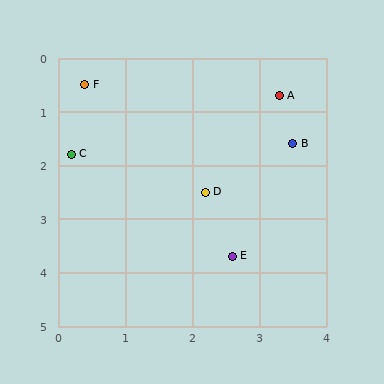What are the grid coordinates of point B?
Point B is at approximately (3.5, 1.6).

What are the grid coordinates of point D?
Point D is at approximately (2.2, 2.5).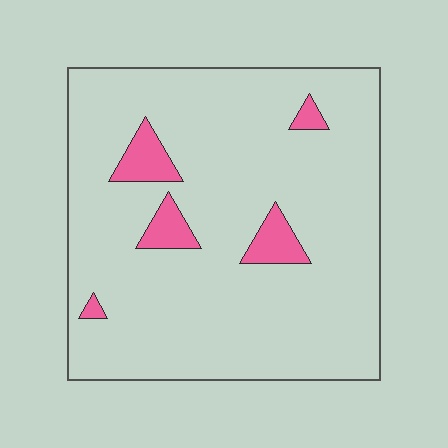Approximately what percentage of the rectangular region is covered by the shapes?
Approximately 10%.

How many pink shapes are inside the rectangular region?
5.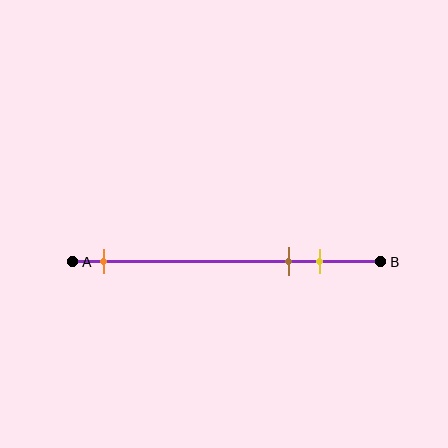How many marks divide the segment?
There are 3 marks dividing the segment.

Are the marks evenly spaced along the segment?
No, the marks are not evenly spaced.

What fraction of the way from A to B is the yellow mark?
The yellow mark is approximately 80% (0.8) of the way from A to B.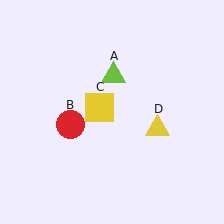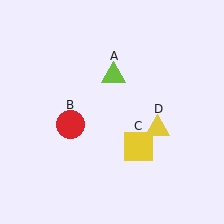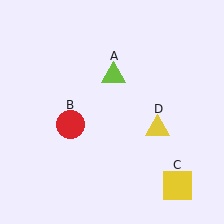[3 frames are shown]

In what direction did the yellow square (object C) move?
The yellow square (object C) moved down and to the right.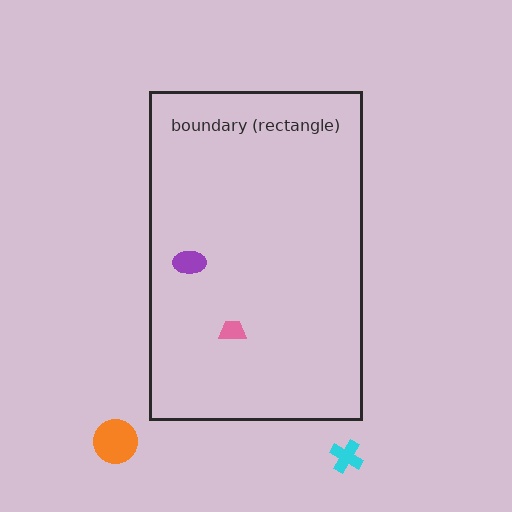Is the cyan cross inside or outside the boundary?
Outside.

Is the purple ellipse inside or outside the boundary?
Inside.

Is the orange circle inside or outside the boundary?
Outside.